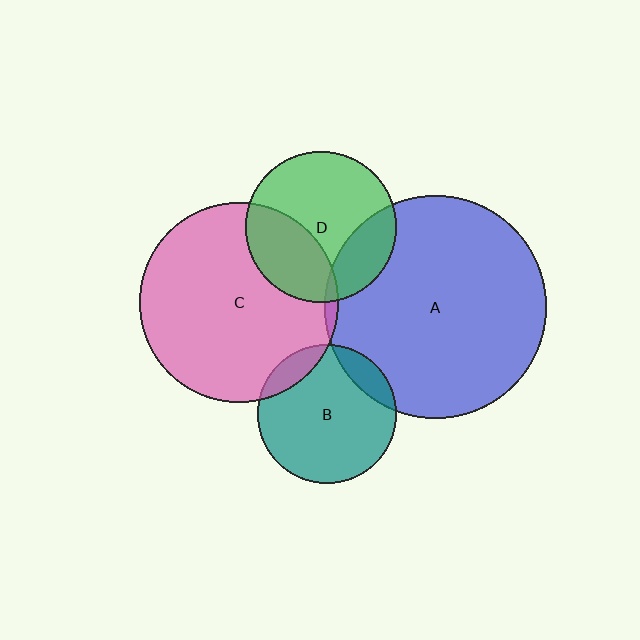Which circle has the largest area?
Circle A (blue).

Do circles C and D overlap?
Yes.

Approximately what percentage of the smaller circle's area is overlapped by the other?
Approximately 35%.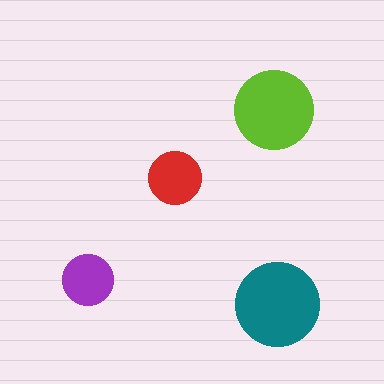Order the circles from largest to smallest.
the teal one, the lime one, the red one, the purple one.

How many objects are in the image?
There are 4 objects in the image.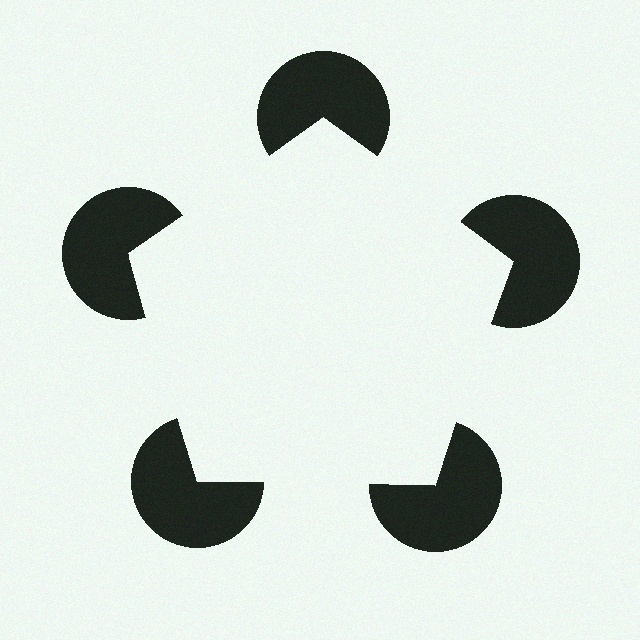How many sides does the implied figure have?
5 sides.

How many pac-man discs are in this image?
There are 5 — one at each vertex of the illusory pentagon.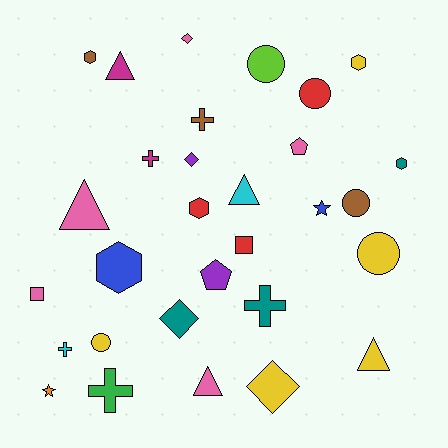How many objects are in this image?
There are 30 objects.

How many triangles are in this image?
There are 5 triangles.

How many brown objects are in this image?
There are 3 brown objects.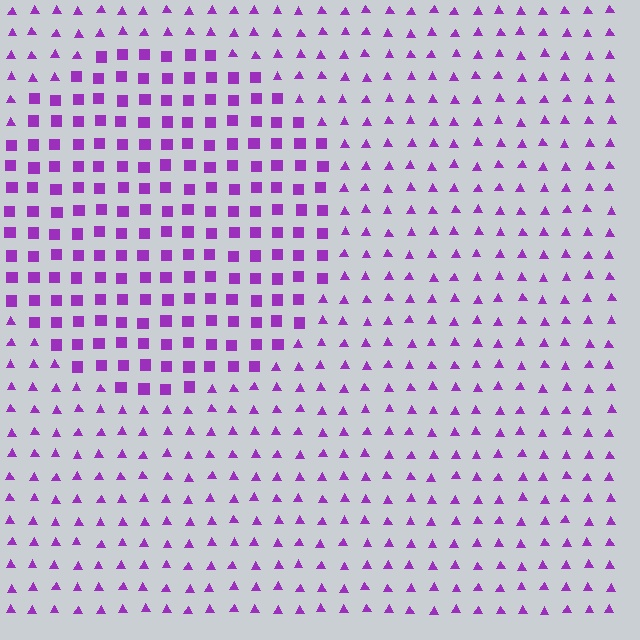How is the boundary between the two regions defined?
The boundary is defined by a change in element shape: squares inside vs. triangles outside. All elements share the same color and spacing.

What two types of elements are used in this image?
The image uses squares inside the circle region and triangles outside it.